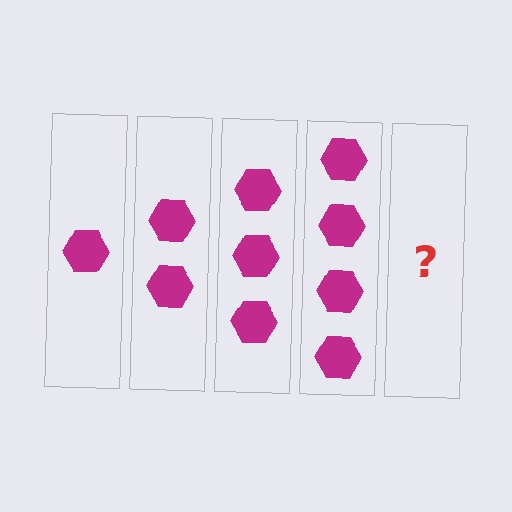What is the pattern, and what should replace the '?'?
The pattern is that each step adds one more hexagon. The '?' should be 5 hexagons.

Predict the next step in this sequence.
The next step is 5 hexagons.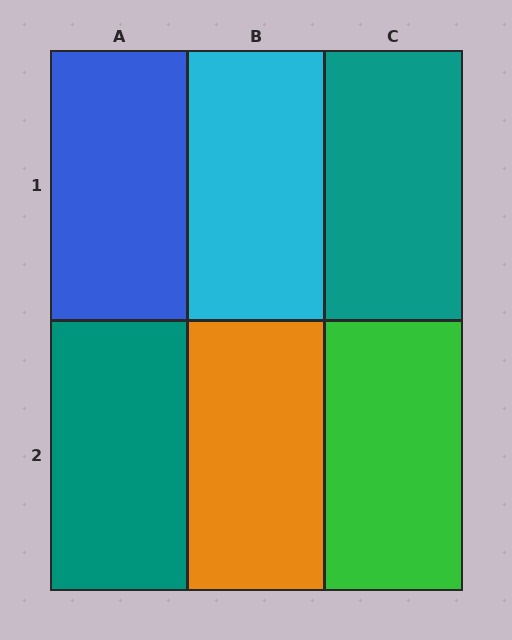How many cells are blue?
1 cell is blue.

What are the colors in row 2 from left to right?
Teal, orange, green.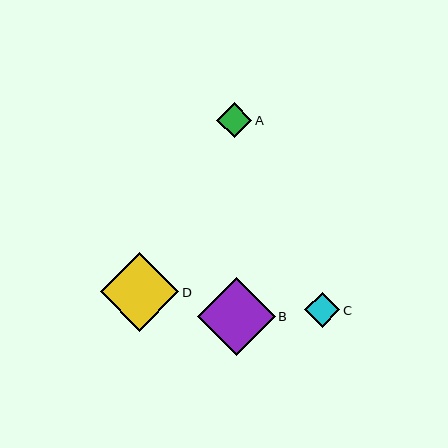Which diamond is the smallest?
Diamond C is the smallest with a size of approximately 35 pixels.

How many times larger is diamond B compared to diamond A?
Diamond B is approximately 2.2 times the size of diamond A.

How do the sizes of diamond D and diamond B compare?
Diamond D and diamond B are approximately the same size.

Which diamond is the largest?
Diamond D is the largest with a size of approximately 79 pixels.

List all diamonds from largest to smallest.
From largest to smallest: D, B, A, C.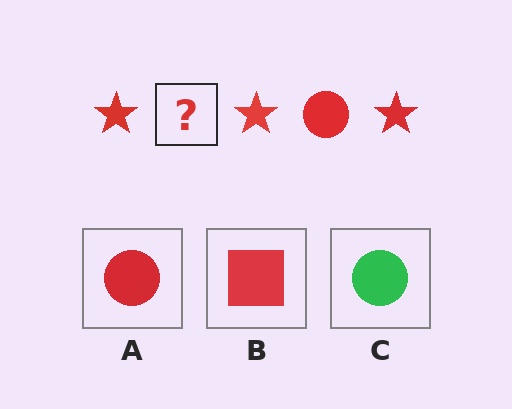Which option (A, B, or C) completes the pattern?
A.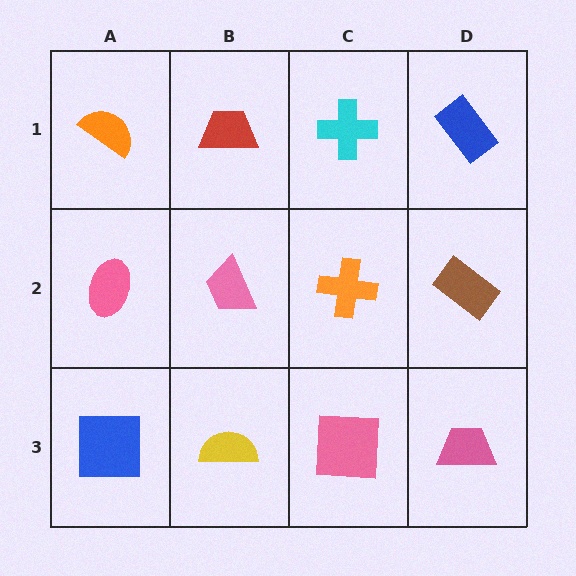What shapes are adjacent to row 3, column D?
A brown rectangle (row 2, column D), a pink square (row 3, column C).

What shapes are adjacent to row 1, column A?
A pink ellipse (row 2, column A), a red trapezoid (row 1, column B).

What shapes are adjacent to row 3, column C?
An orange cross (row 2, column C), a yellow semicircle (row 3, column B), a pink trapezoid (row 3, column D).